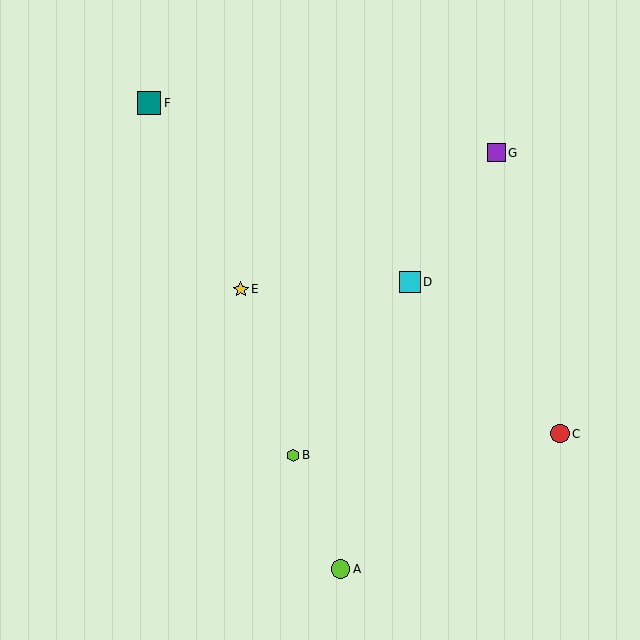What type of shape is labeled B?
Shape B is a lime hexagon.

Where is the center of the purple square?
The center of the purple square is at (496, 153).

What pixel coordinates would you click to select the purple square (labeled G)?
Click at (496, 153) to select the purple square G.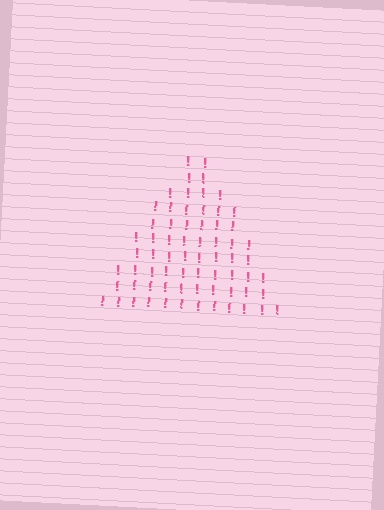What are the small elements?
The small elements are exclamation marks.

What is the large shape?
The large shape is a triangle.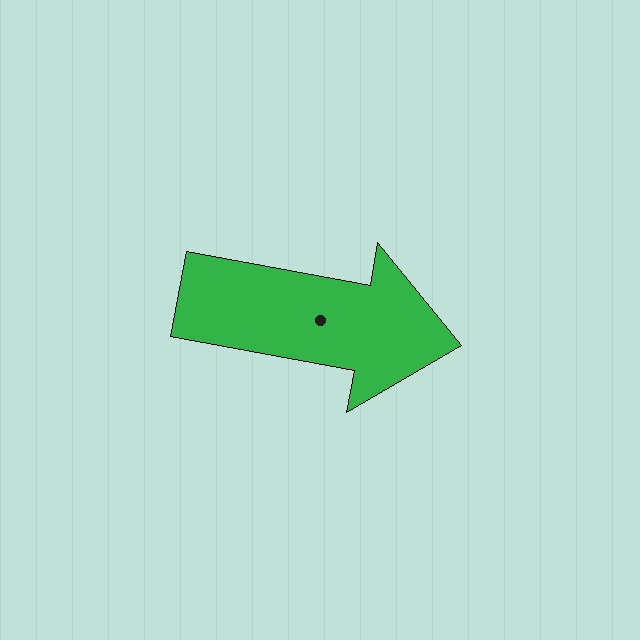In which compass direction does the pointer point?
East.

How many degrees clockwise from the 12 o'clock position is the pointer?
Approximately 100 degrees.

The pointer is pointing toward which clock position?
Roughly 3 o'clock.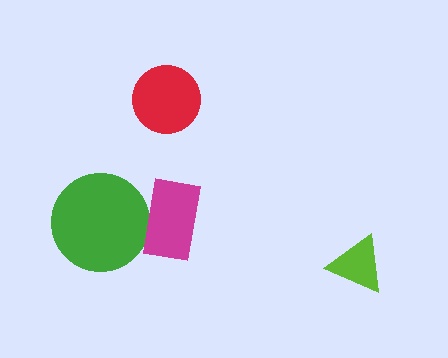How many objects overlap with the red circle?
0 objects overlap with the red circle.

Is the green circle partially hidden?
Yes, it is partially covered by another shape.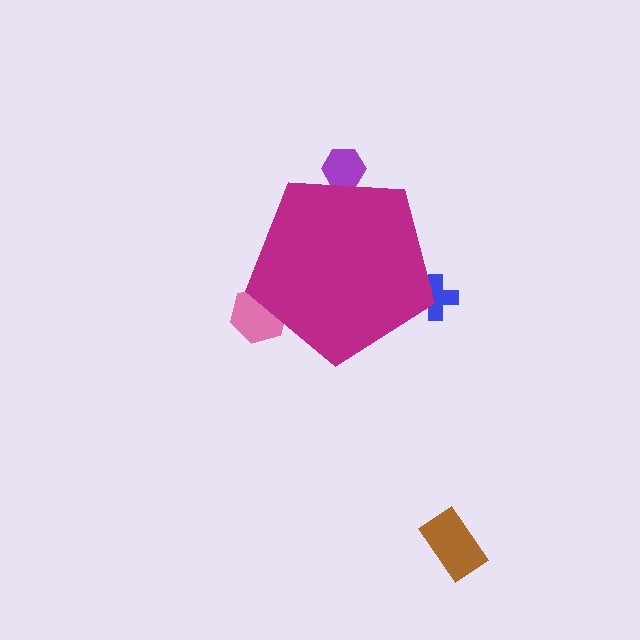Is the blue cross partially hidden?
Yes, the blue cross is partially hidden behind the magenta pentagon.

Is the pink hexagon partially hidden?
Yes, the pink hexagon is partially hidden behind the magenta pentagon.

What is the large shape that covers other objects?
A magenta pentagon.